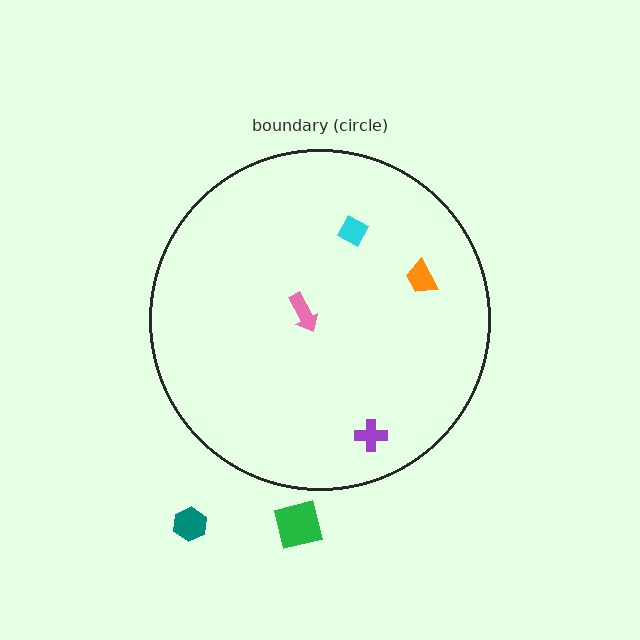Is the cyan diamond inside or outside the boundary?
Inside.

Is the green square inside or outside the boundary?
Outside.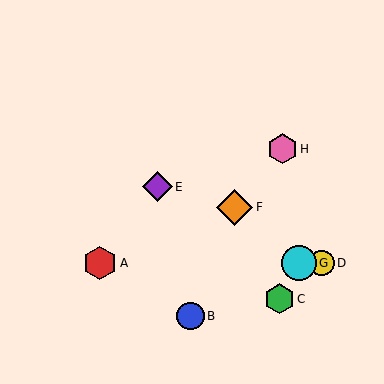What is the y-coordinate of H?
Object H is at y≈149.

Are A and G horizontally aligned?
Yes, both are at y≈263.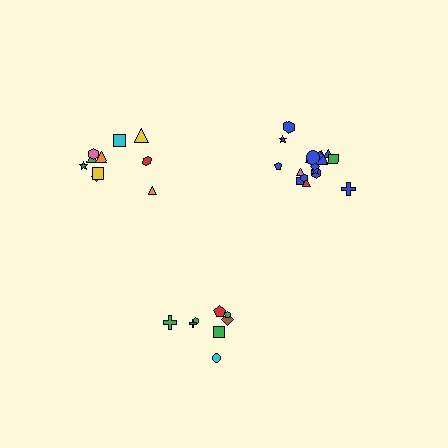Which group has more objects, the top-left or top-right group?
The top-right group.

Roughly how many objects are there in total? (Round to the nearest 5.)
Roughly 35 objects in total.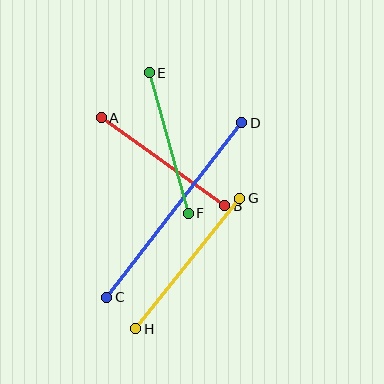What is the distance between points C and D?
The distance is approximately 220 pixels.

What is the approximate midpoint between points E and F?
The midpoint is at approximately (169, 143) pixels.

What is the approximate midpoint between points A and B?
The midpoint is at approximately (163, 162) pixels.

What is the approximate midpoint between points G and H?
The midpoint is at approximately (188, 264) pixels.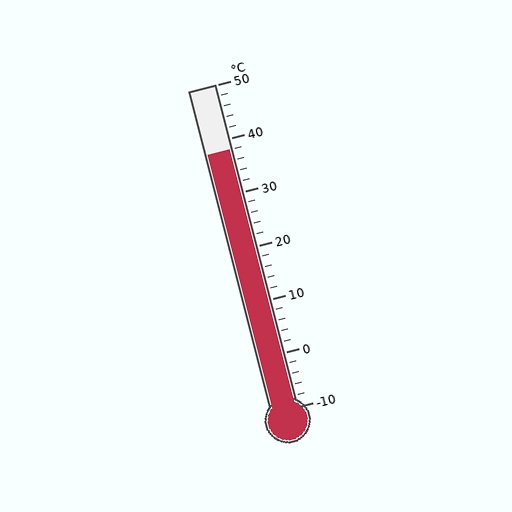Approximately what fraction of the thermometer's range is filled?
The thermometer is filled to approximately 80% of its range.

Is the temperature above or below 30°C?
The temperature is above 30°C.